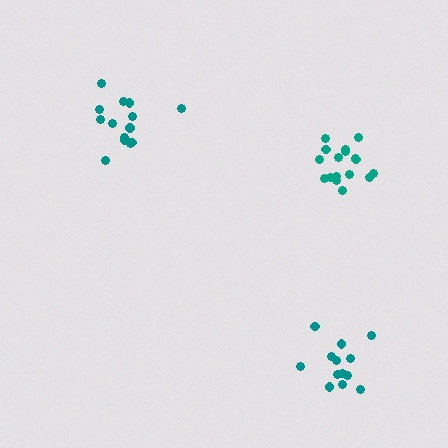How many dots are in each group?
Group 1: 14 dots, Group 2: 18 dots, Group 3: 13 dots (45 total).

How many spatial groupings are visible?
There are 3 spatial groupings.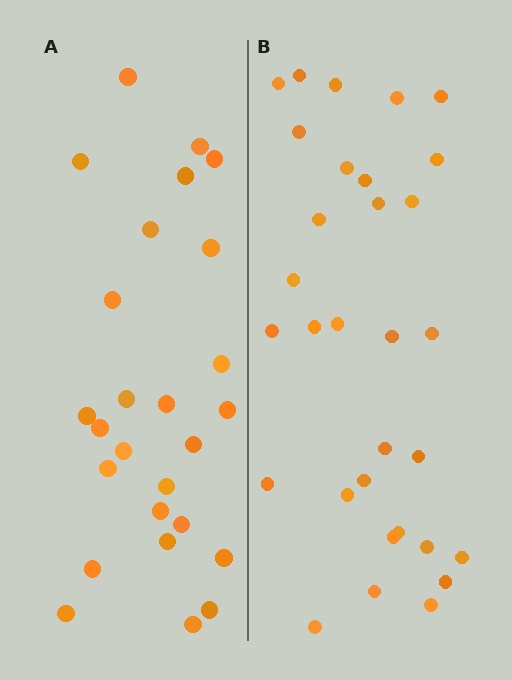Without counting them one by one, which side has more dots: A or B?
Region B (the right region) has more dots.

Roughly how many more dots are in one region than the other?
Region B has about 5 more dots than region A.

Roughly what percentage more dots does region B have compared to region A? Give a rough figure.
About 20% more.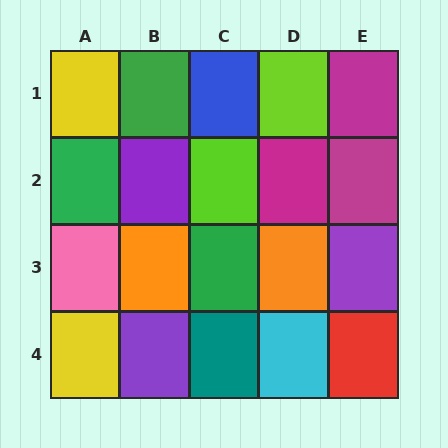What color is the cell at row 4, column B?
Purple.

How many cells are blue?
1 cell is blue.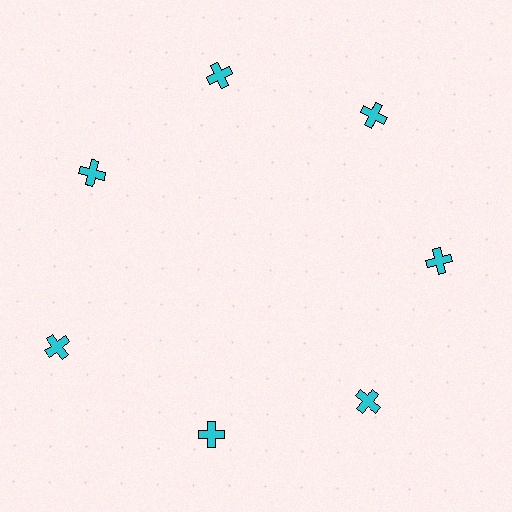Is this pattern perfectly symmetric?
No. The 7 cyan crosses are arranged in a ring, but one element near the 8 o'clock position is pushed outward from the center, breaking the 7-fold rotational symmetry.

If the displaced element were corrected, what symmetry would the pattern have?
It would have 7-fold rotational symmetry — the pattern would map onto itself every 51 degrees.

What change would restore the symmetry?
The symmetry would be restored by moving it inward, back onto the ring so that all 7 crosses sit at equal angles and equal distance from the center.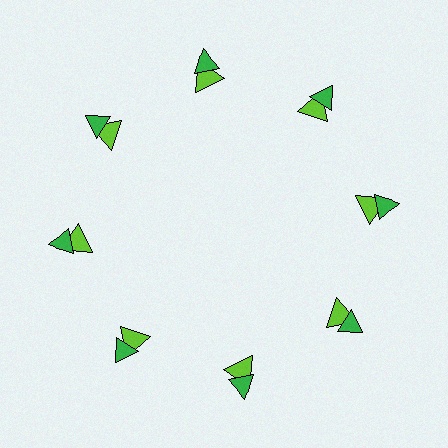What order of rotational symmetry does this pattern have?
This pattern has 8-fold rotational symmetry.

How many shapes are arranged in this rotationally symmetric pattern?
There are 16 shapes, arranged in 8 groups of 2.